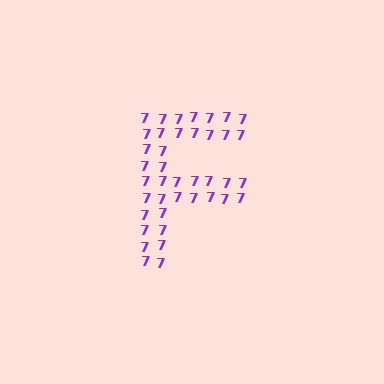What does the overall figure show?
The overall figure shows the letter F.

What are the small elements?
The small elements are digit 7's.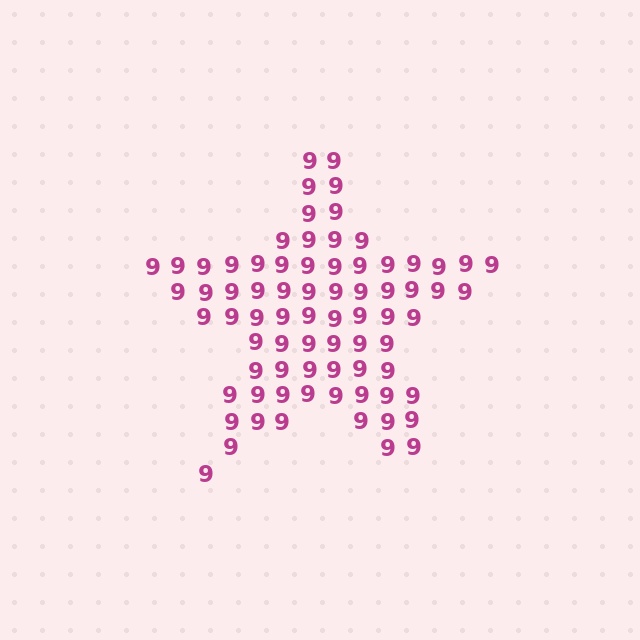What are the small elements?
The small elements are digit 9's.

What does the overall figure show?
The overall figure shows a star.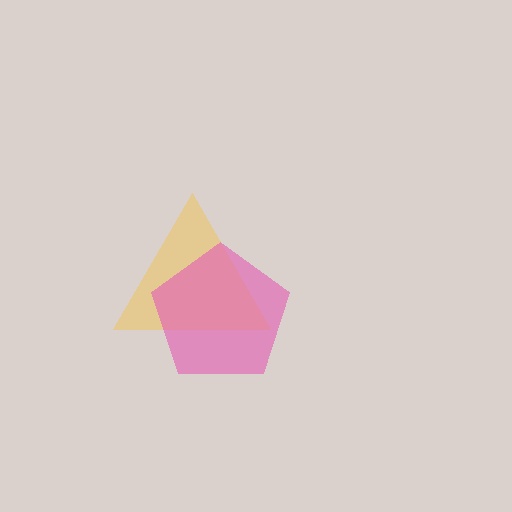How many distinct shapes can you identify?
There are 2 distinct shapes: a yellow triangle, a pink pentagon.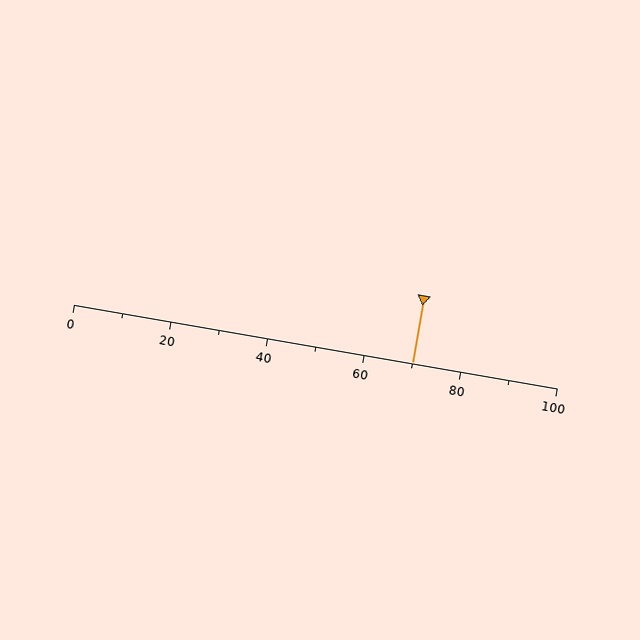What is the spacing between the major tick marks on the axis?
The major ticks are spaced 20 apart.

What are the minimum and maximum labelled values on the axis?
The axis runs from 0 to 100.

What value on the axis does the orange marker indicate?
The marker indicates approximately 70.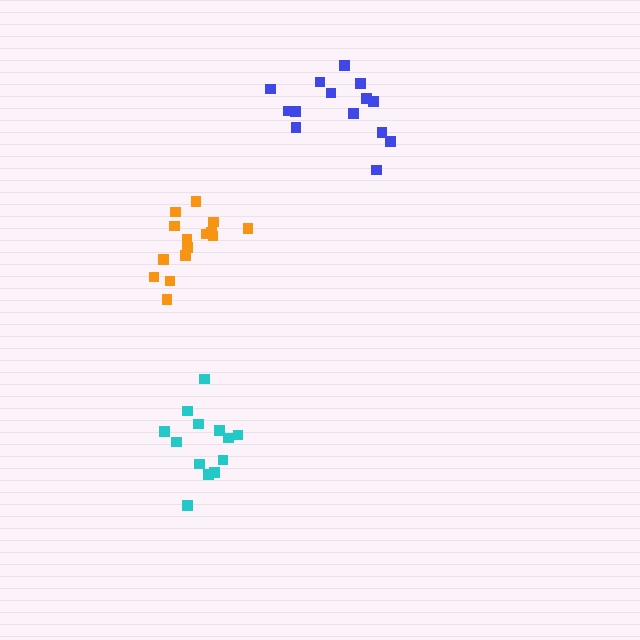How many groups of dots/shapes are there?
There are 3 groups.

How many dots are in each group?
Group 1: 14 dots, Group 2: 13 dots, Group 3: 15 dots (42 total).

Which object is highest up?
The blue cluster is topmost.